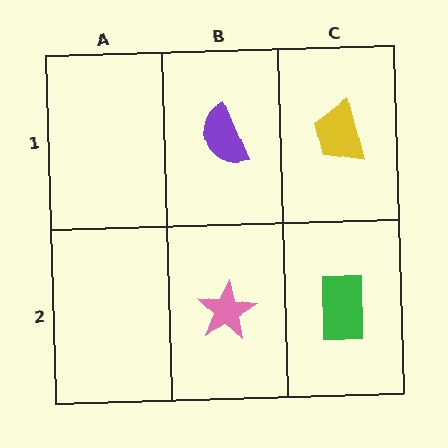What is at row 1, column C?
A yellow trapezoid.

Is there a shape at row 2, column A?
No, that cell is empty.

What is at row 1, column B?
A purple semicircle.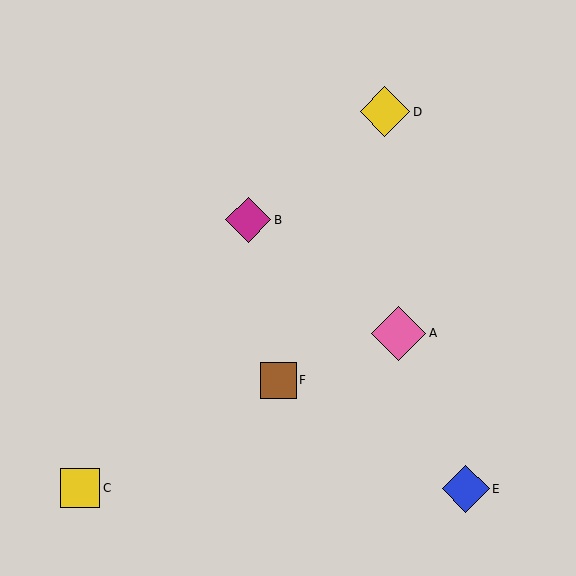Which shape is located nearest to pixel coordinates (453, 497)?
The blue diamond (labeled E) at (466, 489) is nearest to that location.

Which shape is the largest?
The pink diamond (labeled A) is the largest.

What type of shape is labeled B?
Shape B is a magenta diamond.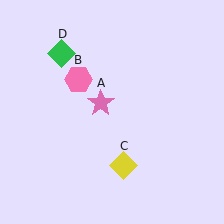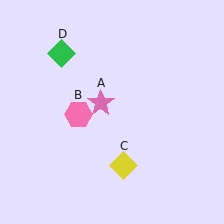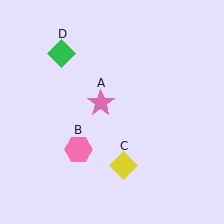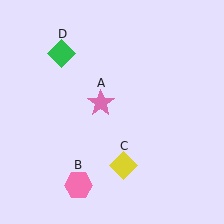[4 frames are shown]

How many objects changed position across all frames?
1 object changed position: pink hexagon (object B).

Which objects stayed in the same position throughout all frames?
Pink star (object A) and yellow diamond (object C) and green diamond (object D) remained stationary.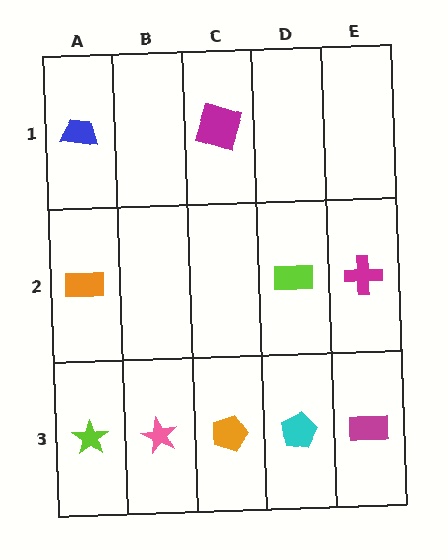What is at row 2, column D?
A lime rectangle.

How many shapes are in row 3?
5 shapes.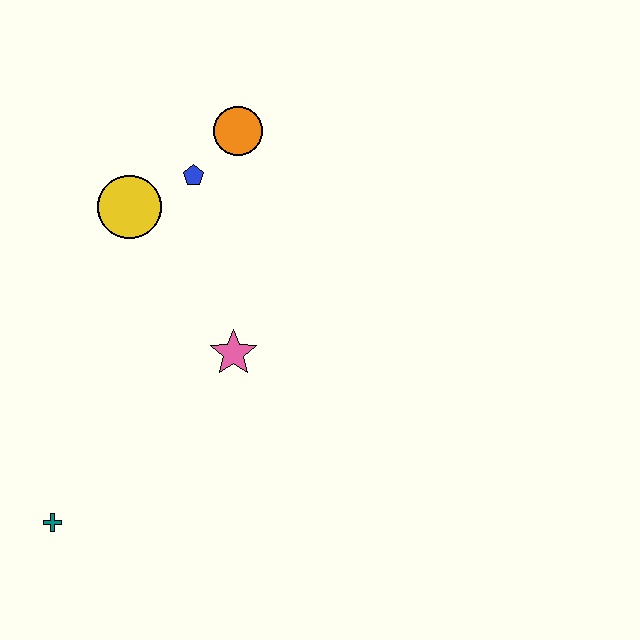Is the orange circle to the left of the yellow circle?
No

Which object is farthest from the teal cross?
The orange circle is farthest from the teal cross.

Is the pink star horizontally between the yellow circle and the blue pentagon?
No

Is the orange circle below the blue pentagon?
No